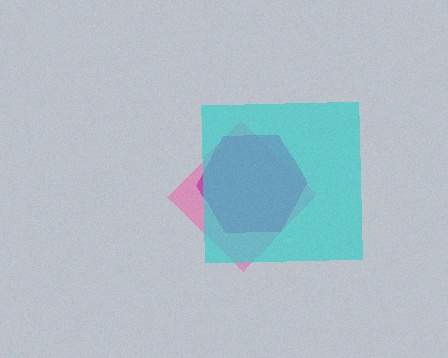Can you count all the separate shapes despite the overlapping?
Yes, there are 3 separate shapes.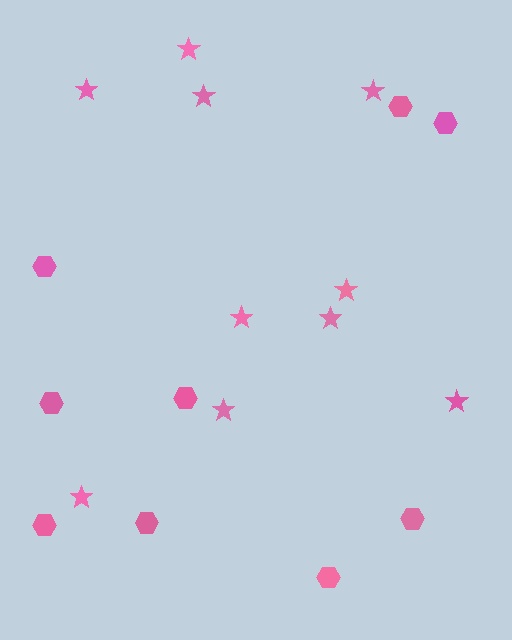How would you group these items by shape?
There are 2 groups: one group of hexagons (9) and one group of stars (10).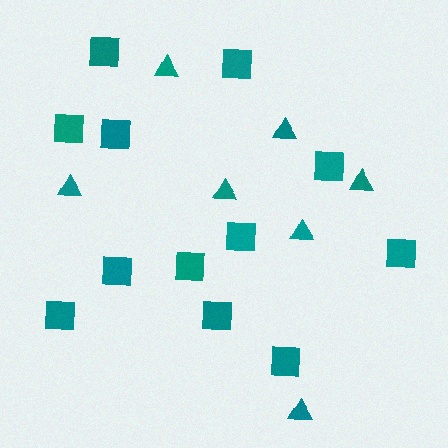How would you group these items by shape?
There are 2 groups: one group of triangles (7) and one group of squares (12).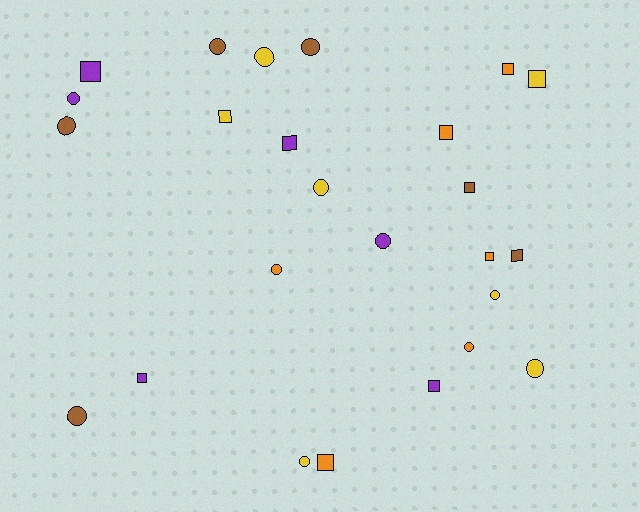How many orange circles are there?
There are 2 orange circles.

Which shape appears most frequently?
Circle, with 13 objects.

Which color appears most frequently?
Yellow, with 7 objects.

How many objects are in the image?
There are 25 objects.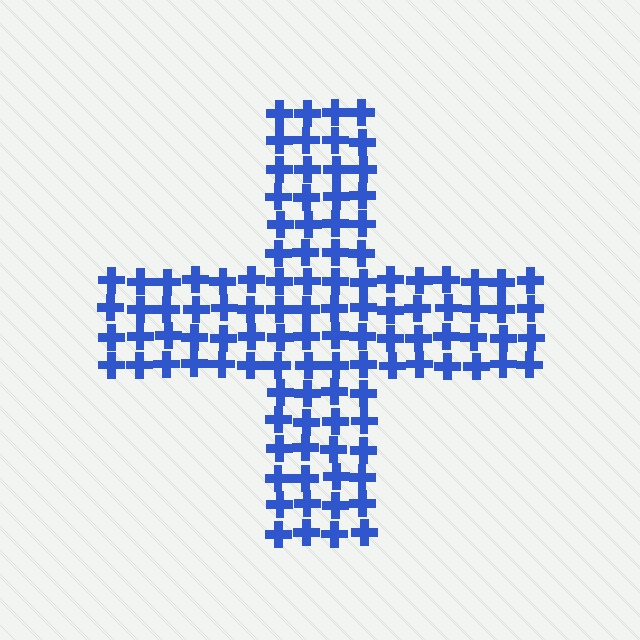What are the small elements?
The small elements are crosses.